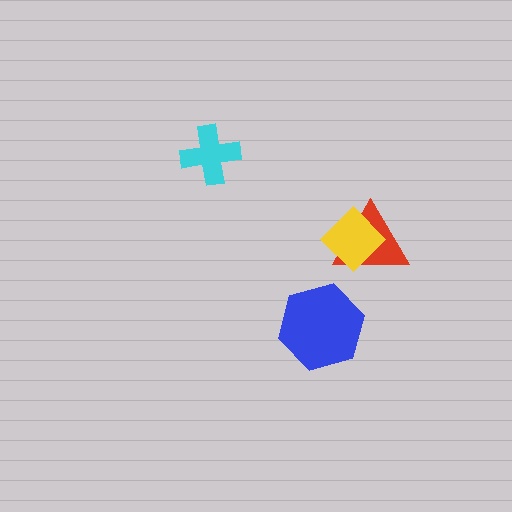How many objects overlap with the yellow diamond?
1 object overlaps with the yellow diamond.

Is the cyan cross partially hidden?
No, no other shape covers it.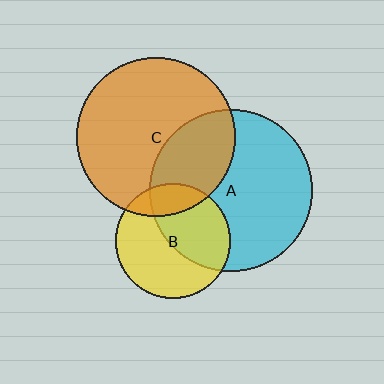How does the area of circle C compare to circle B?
Approximately 1.9 times.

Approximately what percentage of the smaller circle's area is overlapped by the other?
Approximately 20%.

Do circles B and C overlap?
Yes.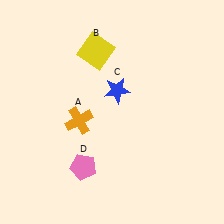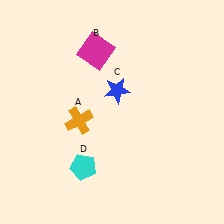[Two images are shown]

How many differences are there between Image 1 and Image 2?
There are 2 differences between the two images.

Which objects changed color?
B changed from yellow to magenta. D changed from pink to cyan.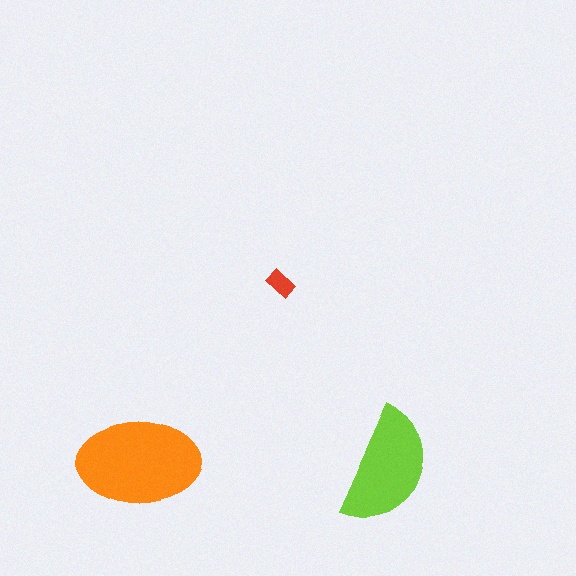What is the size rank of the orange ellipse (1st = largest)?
1st.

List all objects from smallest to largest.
The red rectangle, the lime semicircle, the orange ellipse.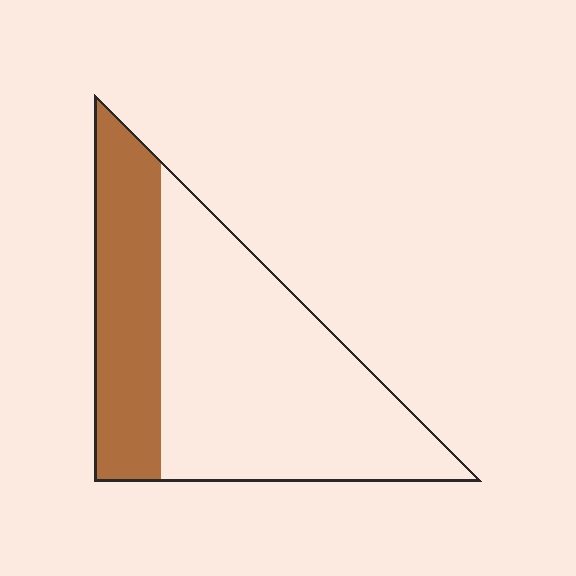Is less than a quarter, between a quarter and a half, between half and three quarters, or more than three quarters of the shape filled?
Between a quarter and a half.